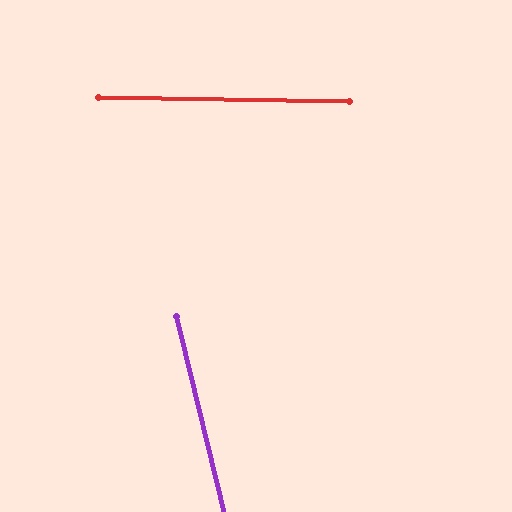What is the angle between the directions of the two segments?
Approximately 75 degrees.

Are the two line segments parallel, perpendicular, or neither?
Neither parallel nor perpendicular — they differ by about 75°.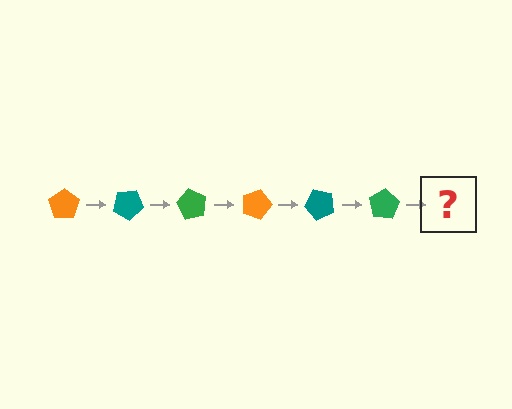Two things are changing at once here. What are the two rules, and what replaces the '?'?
The two rules are that it rotates 30 degrees each step and the color cycles through orange, teal, and green. The '?' should be an orange pentagon, rotated 180 degrees from the start.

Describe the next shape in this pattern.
It should be an orange pentagon, rotated 180 degrees from the start.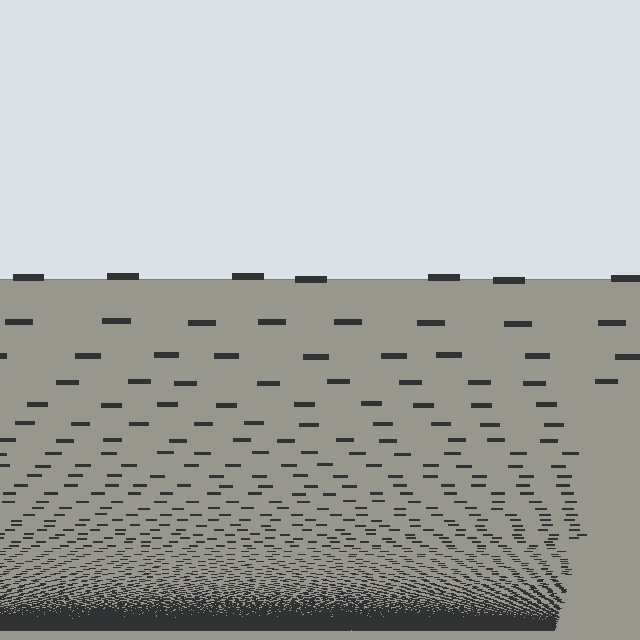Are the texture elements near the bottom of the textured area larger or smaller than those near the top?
Smaller. The gradient is inverted — elements near the bottom are smaller and denser.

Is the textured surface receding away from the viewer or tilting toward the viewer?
The surface appears to tilt toward the viewer. Texture elements get larger and sparser toward the top.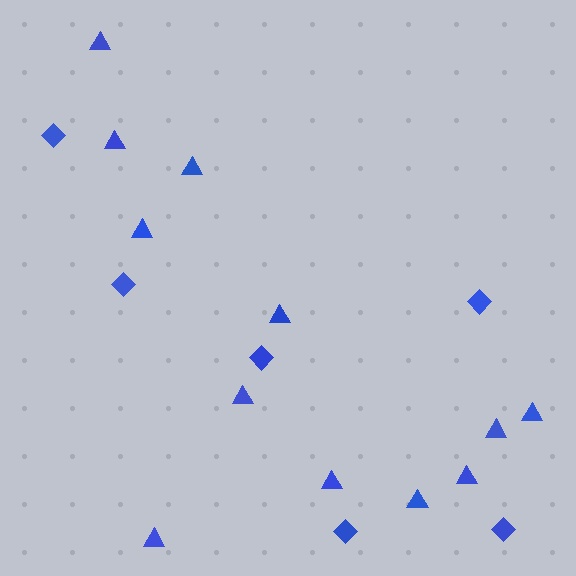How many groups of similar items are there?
There are 2 groups: one group of diamonds (6) and one group of triangles (12).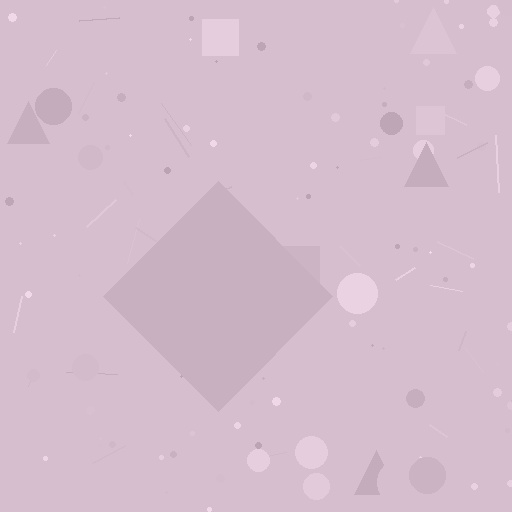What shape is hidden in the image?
A diamond is hidden in the image.